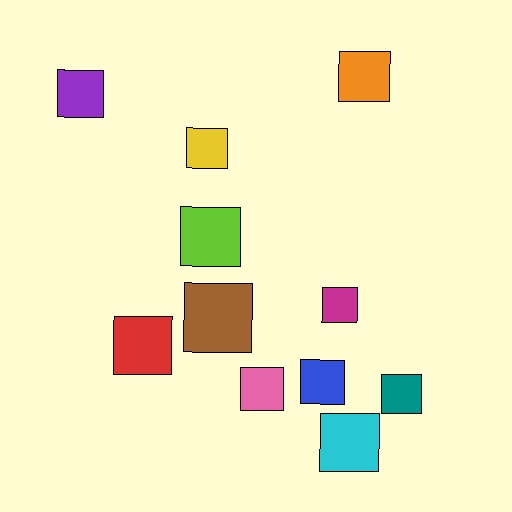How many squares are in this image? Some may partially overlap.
There are 11 squares.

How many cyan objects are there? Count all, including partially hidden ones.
There is 1 cyan object.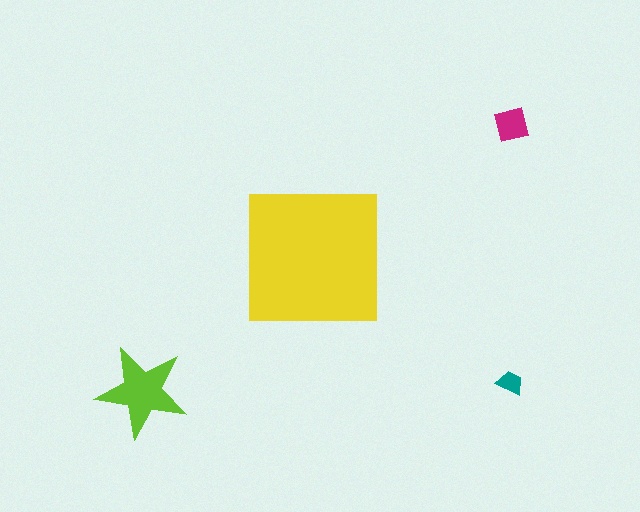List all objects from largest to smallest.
The yellow square, the lime star, the magenta square, the teal trapezoid.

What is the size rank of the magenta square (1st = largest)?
3rd.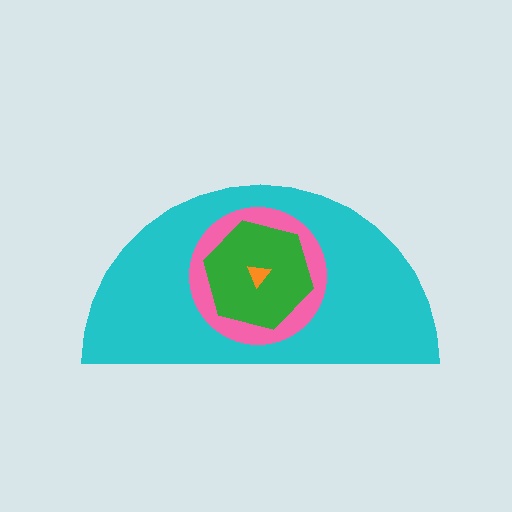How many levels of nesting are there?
4.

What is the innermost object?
The orange triangle.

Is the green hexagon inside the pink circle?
Yes.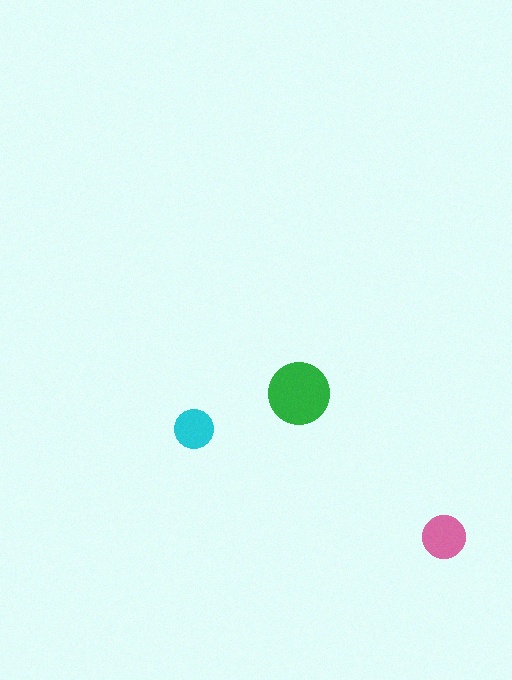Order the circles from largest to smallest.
the green one, the pink one, the cyan one.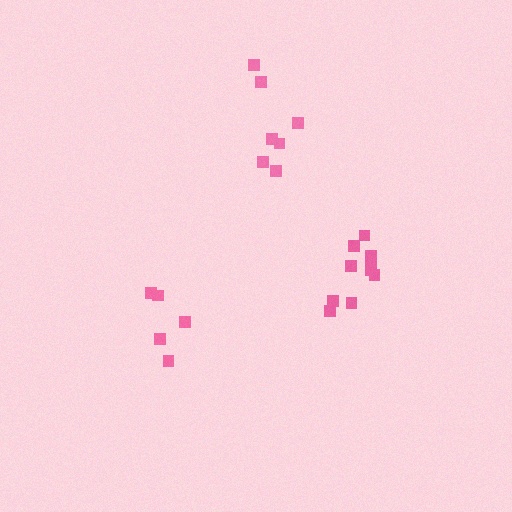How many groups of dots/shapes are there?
There are 3 groups.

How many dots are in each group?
Group 1: 5 dots, Group 2: 7 dots, Group 3: 10 dots (22 total).